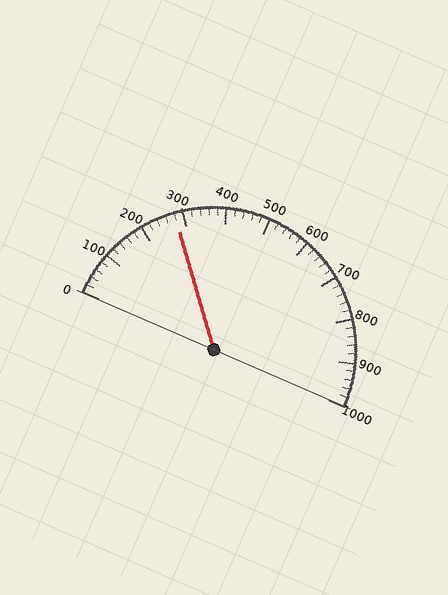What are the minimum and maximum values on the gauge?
The gauge ranges from 0 to 1000.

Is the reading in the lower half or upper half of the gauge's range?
The reading is in the lower half of the range (0 to 1000).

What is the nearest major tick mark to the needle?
The nearest major tick mark is 300.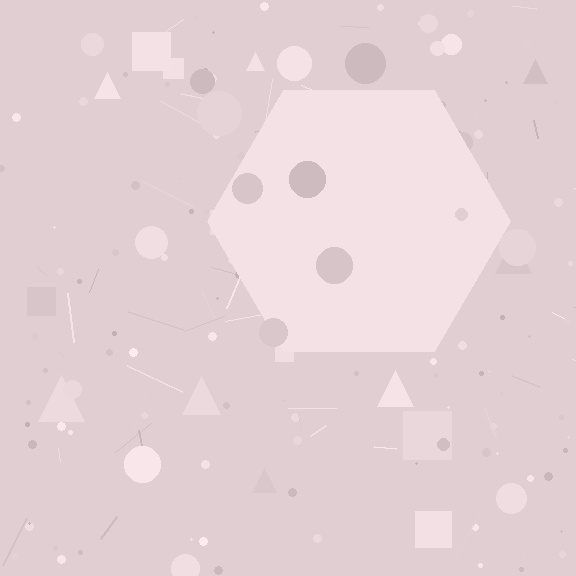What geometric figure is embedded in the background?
A hexagon is embedded in the background.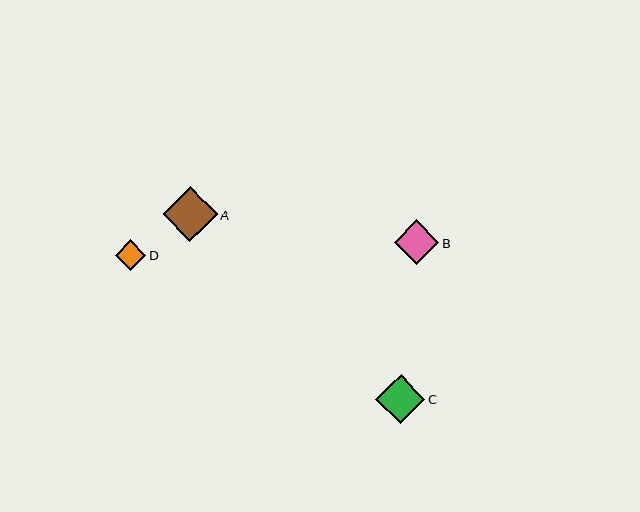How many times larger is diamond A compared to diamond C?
Diamond A is approximately 1.1 times the size of diamond C.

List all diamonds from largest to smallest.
From largest to smallest: A, C, B, D.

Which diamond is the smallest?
Diamond D is the smallest with a size of approximately 31 pixels.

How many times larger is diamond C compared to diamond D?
Diamond C is approximately 1.6 times the size of diamond D.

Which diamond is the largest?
Diamond A is the largest with a size of approximately 55 pixels.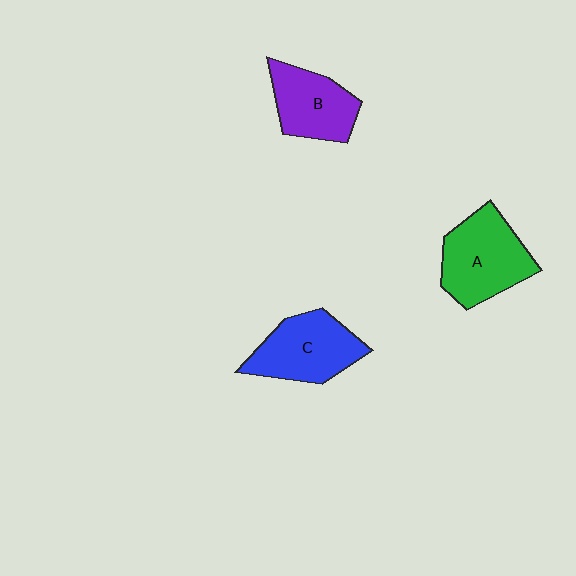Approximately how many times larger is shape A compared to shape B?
Approximately 1.3 times.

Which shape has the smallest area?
Shape B (purple).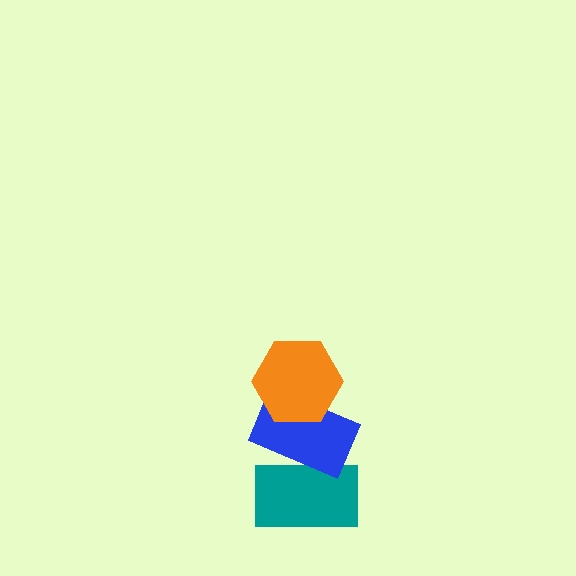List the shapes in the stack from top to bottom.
From top to bottom: the orange hexagon, the blue rectangle, the teal rectangle.